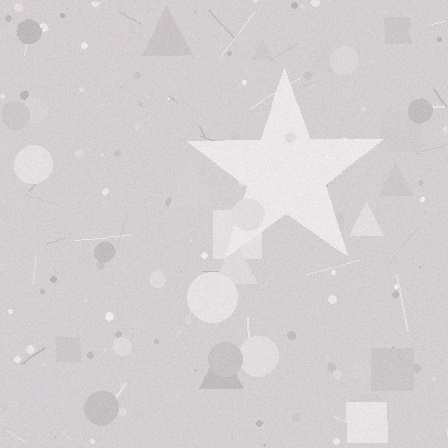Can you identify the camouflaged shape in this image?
The camouflaged shape is a star.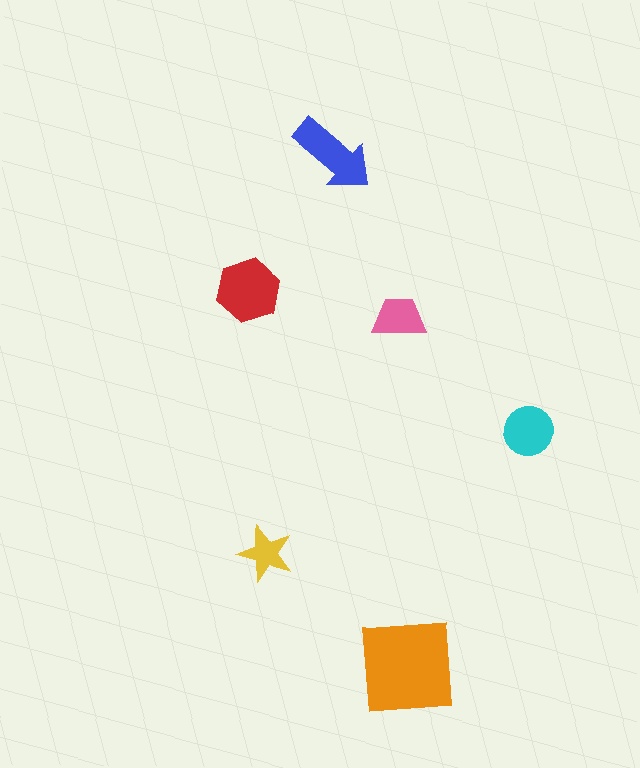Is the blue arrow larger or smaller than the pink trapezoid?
Larger.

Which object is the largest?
The orange square.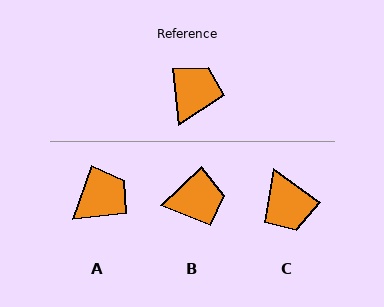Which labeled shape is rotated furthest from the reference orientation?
C, about 132 degrees away.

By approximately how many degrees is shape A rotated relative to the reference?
Approximately 26 degrees clockwise.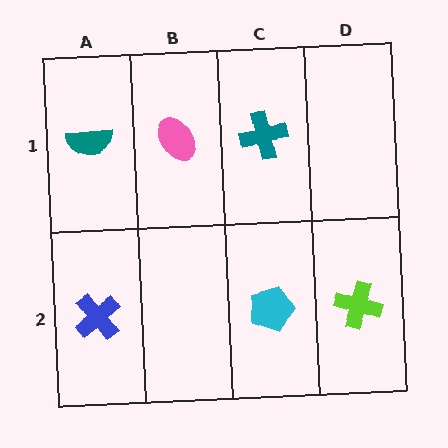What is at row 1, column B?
A pink ellipse.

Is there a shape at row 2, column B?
No, that cell is empty.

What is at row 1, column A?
A teal semicircle.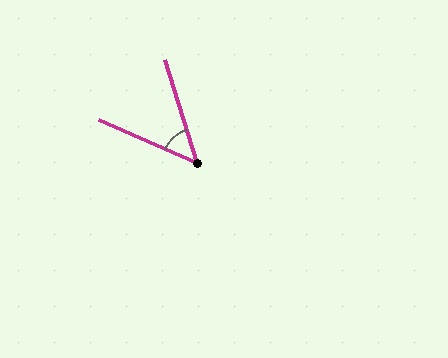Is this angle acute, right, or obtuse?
It is acute.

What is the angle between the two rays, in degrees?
Approximately 49 degrees.